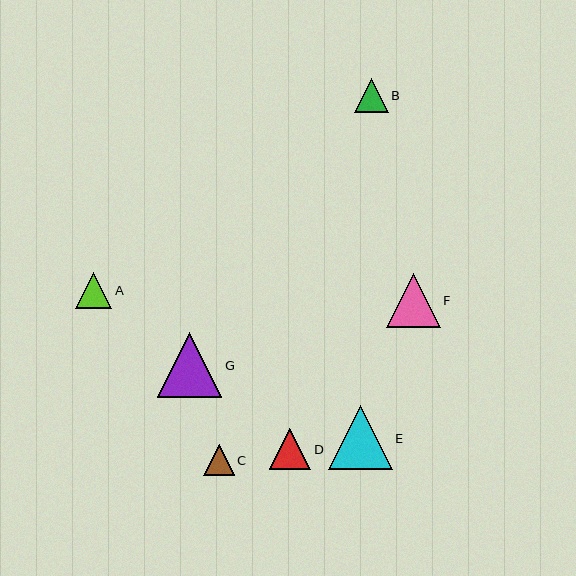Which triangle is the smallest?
Triangle C is the smallest with a size of approximately 30 pixels.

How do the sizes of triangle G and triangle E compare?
Triangle G and triangle E are approximately the same size.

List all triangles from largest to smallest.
From largest to smallest: G, E, F, D, A, B, C.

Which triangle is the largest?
Triangle G is the largest with a size of approximately 65 pixels.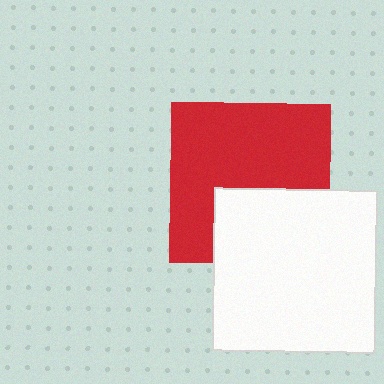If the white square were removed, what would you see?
You would see the complete red square.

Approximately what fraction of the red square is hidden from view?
Roughly 34% of the red square is hidden behind the white square.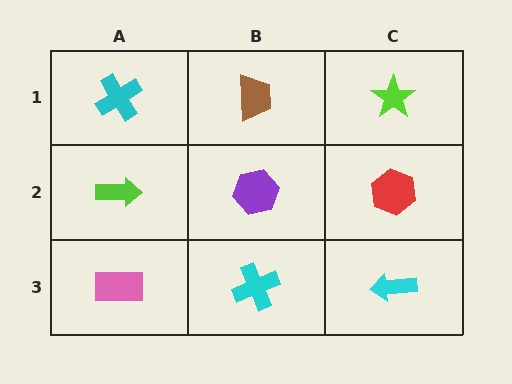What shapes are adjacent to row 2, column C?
A lime star (row 1, column C), a cyan arrow (row 3, column C), a purple hexagon (row 2, column B).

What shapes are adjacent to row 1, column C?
A red hexagon (row 2, column C), a brown trapezoid (row 1, column B).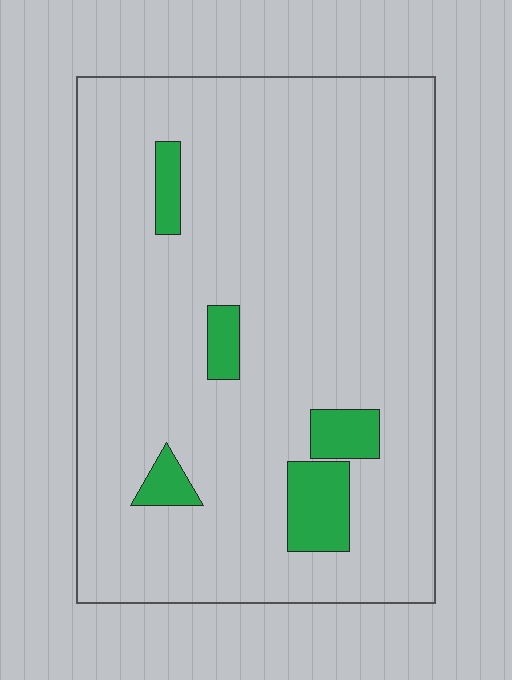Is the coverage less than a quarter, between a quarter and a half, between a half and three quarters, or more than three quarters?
Less than a quarter.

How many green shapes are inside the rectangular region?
5.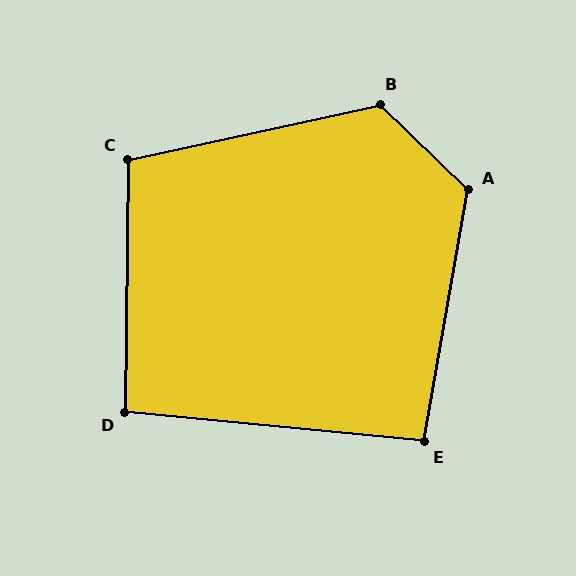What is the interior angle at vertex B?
Approximately 124 degrees (obtuse).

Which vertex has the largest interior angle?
A, at approximately 124 degrees.